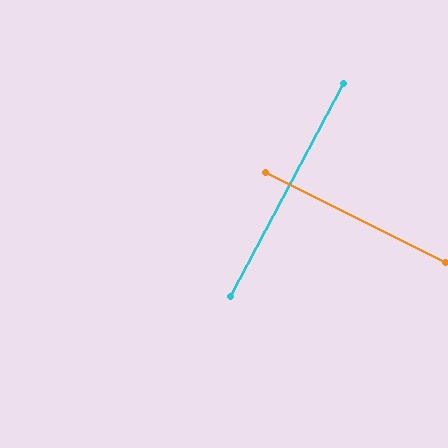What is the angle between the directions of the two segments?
Approximately 89 degrees.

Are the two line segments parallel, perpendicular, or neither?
Perpendicular — they meet at approximately 89°.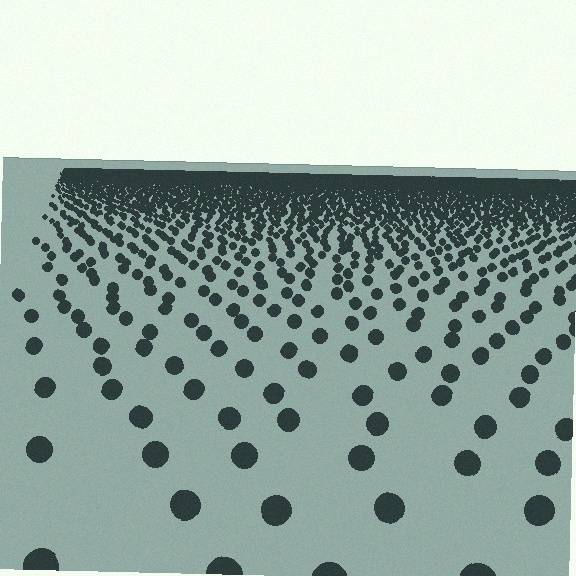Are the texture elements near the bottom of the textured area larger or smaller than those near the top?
Larger. Near the bottom, elements are closer to the viewer and appear at a bigger on-screen size.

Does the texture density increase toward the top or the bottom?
Density increases toward the top.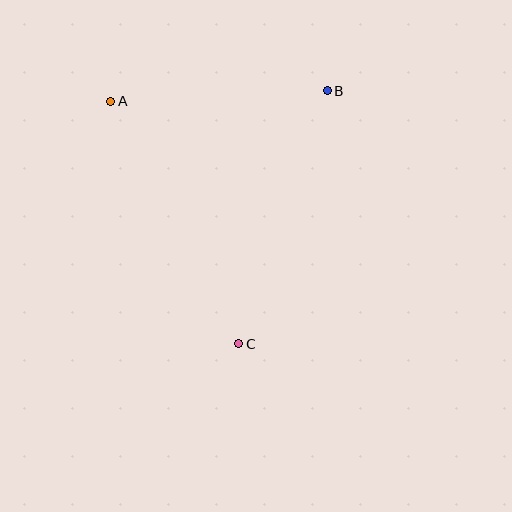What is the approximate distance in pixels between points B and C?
The distance between B and C is approximately 268 pixels.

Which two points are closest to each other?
Points A and B are closest to each other.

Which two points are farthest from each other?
Points A and C are farthest from each other.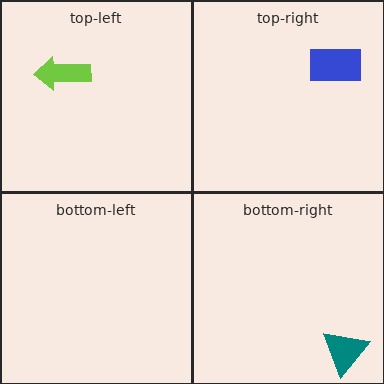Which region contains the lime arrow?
The top-left region.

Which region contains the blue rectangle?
The top-right region.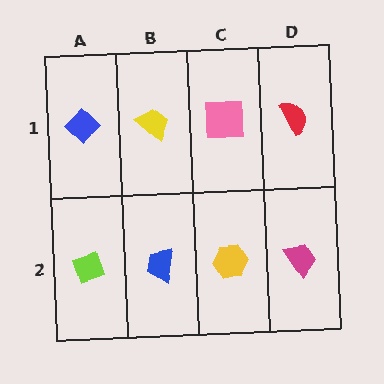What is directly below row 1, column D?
A magenta trapezoid.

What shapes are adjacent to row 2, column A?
A blue diamond (row 1, column A), a blue trapezoid (row 2, column B).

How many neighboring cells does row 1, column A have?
2.